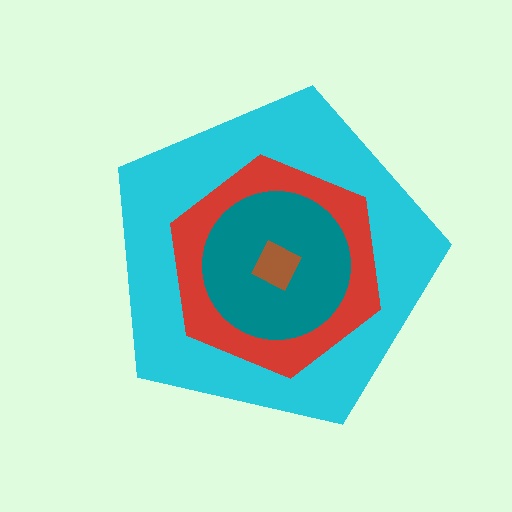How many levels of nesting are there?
4.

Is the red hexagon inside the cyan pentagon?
Yes.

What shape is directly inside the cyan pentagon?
The red hexagon.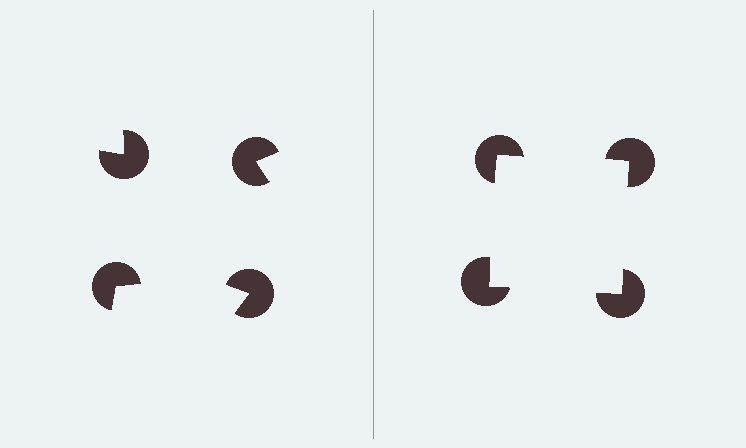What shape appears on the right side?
An illusory square.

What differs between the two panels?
The pac-man discs are positioned identically on both sides; only the wedge orientations differ. On the right they align to a square; on the left they are misaligned.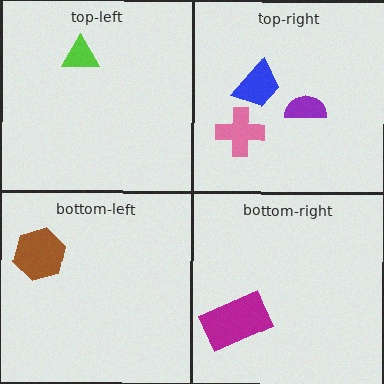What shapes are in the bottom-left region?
The brown hexagon.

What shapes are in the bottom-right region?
The magenta rectangle.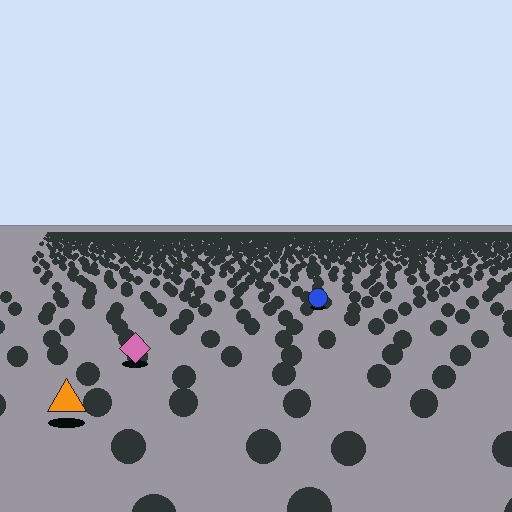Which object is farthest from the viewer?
The blue circle is farthest from the viewer. It appears smaller and the ground texture around it is denser.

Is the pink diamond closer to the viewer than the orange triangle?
No. The orange triangle is closer — you can tell from the texture gradient: the ground texture is coarser near it.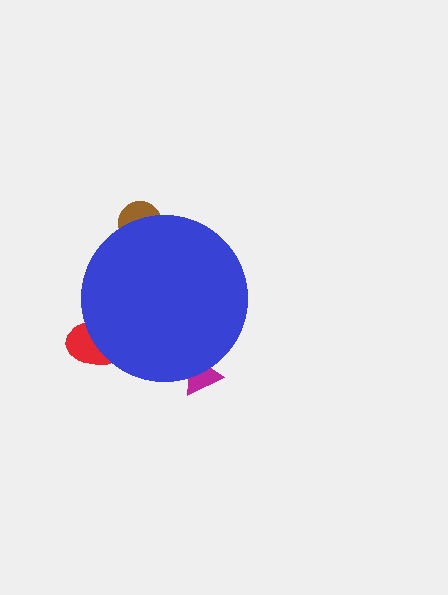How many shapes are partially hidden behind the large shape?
3 shapes are partially hidden.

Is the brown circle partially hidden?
Yes, the brown circle is partially hidden behind the blue circle.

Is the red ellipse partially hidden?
Yes, the red ellipse is partially hidden behind the blue circle.